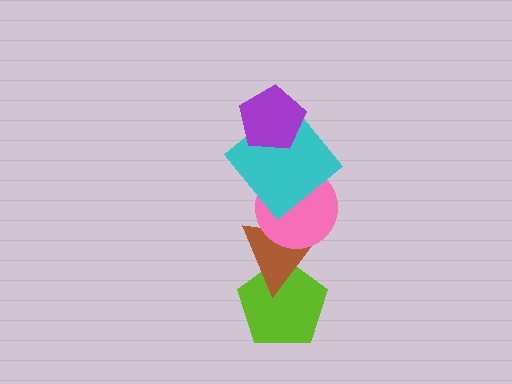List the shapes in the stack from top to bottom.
From top to bottom: the purple pentagon, the cyan diamond, the pink circle, the brown triangle, the lime pentagon.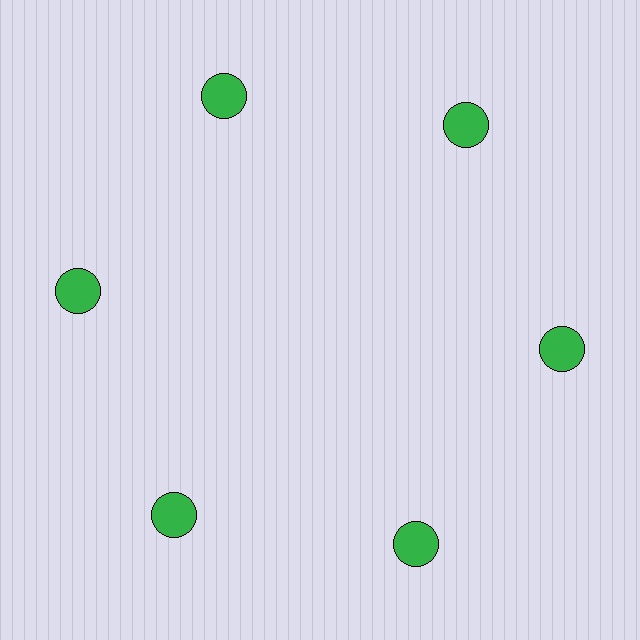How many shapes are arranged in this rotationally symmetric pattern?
There are 6 shapes, arranged in 6 groups of 1.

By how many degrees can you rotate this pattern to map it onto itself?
The pattern maps onto itself every 60 degrees of rotation.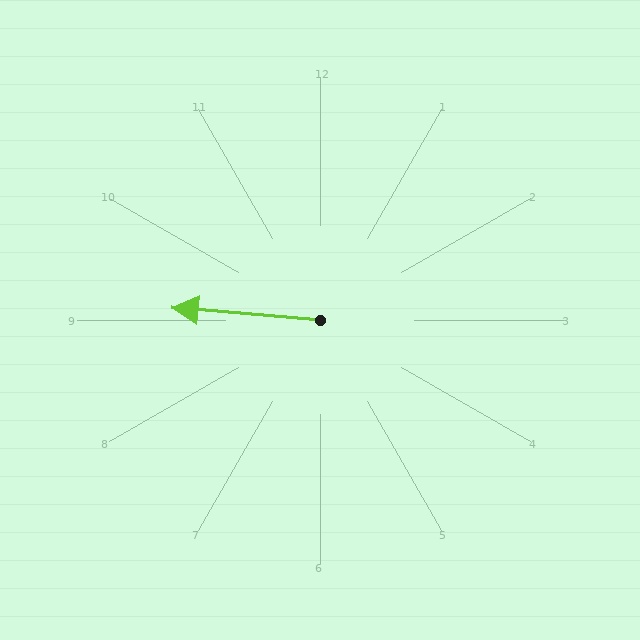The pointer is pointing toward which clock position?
Roughly 9 o'clock.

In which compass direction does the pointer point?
West.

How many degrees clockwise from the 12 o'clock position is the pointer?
Approximately 275 degrees.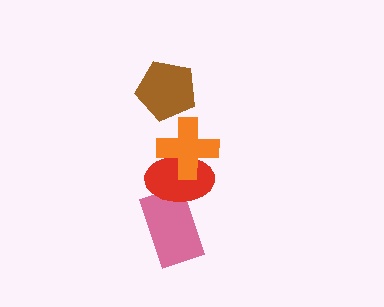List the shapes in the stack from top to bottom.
From top to bottom: the brown pentagon, the orange cross, the red ellipse, the pink rectangle.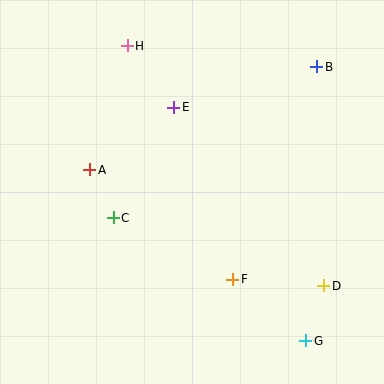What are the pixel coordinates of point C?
Point C is at (113, 218).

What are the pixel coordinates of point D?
Point D is at (324, 286).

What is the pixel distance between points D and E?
The distance between D and E is 233 pixels.